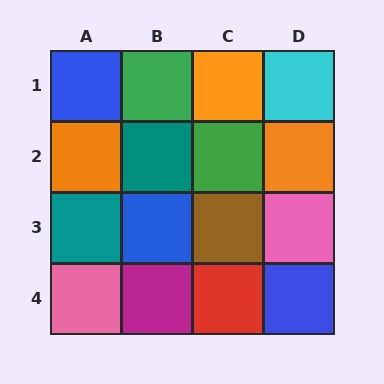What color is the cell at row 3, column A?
Teal.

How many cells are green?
2 cells are green.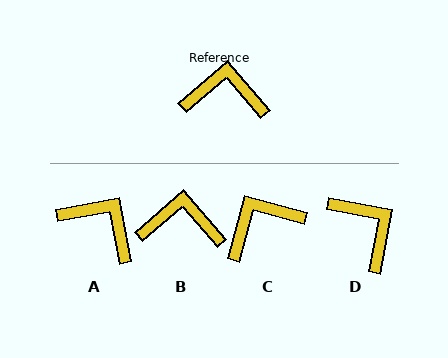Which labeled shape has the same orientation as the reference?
B.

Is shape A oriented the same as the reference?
No, it is off by about 30 degrees.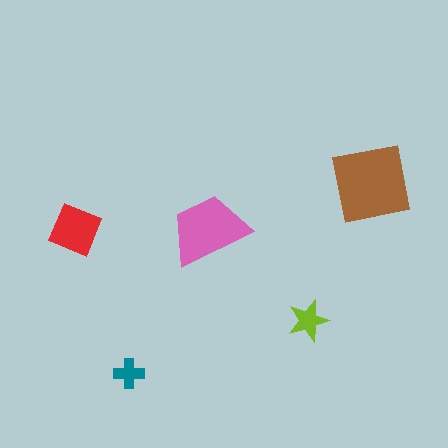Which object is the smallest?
The teal cross.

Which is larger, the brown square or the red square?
The brown square.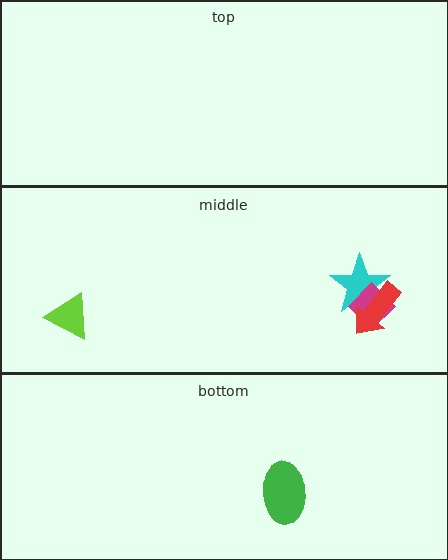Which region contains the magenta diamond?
The middle region.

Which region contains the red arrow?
The middle region.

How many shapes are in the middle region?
4.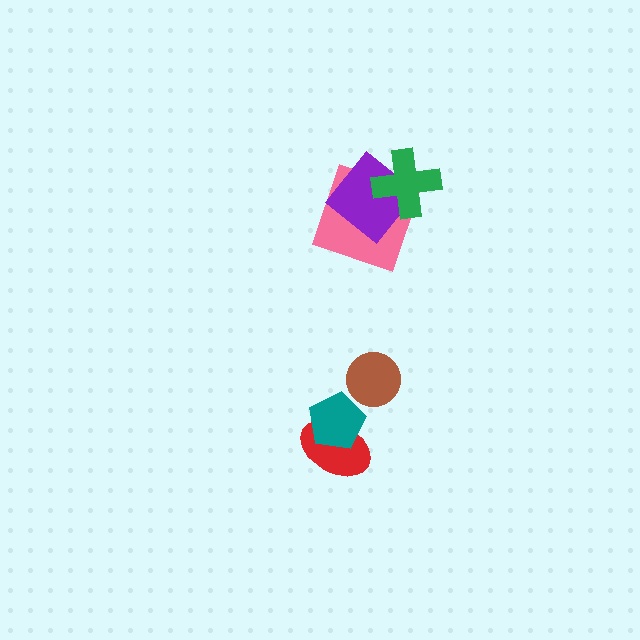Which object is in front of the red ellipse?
The teal pentagon is in front of the red ellipse.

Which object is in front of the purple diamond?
The green cross is in front of the purple diamond.